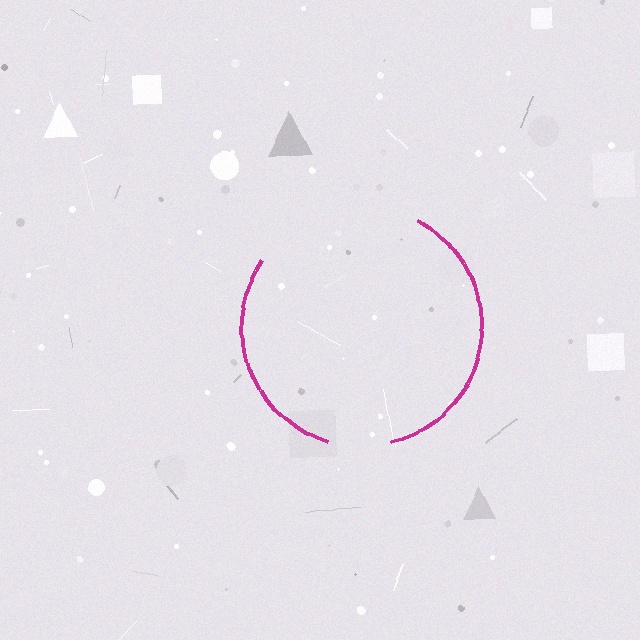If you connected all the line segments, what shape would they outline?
They would outline a circle.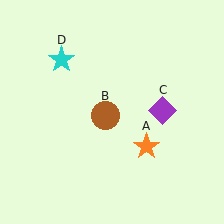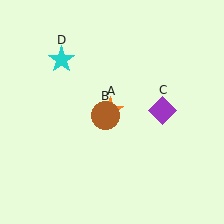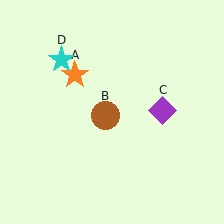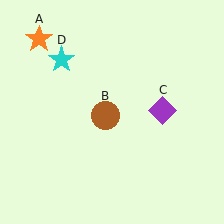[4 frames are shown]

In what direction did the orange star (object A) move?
The orange star (object A) moved up and to the left.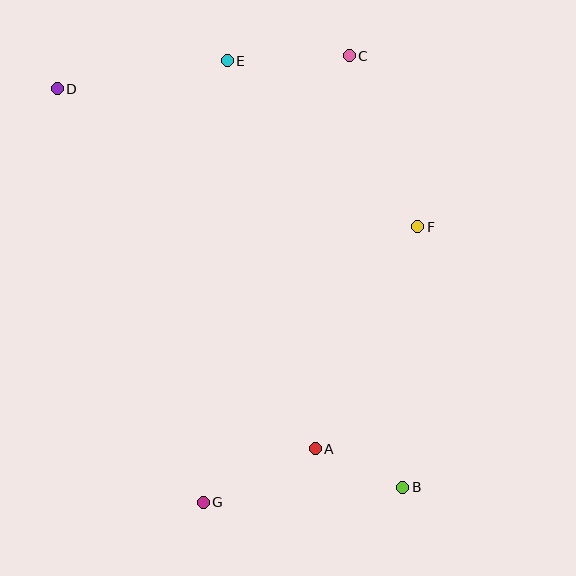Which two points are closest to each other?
Points A and B are closest to each other.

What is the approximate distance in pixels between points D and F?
The distance between D and F is approximately 386 pixels.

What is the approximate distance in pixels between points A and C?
The distance between A and C is approximately 395 pixels.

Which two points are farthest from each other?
Points B and D are farthest from each other.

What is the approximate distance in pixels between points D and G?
The distance between D and G is approximately 439 pixels.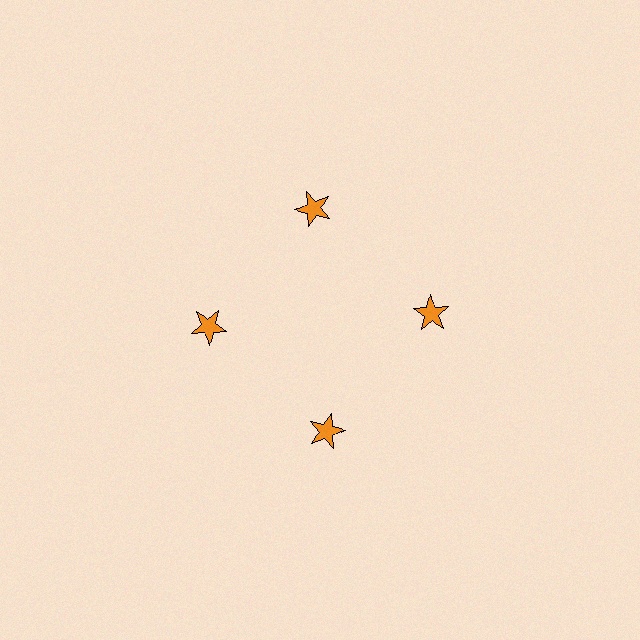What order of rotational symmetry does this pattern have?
This pattern has 4-fold rotational symmetry.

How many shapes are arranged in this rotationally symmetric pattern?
There are 4 shapes, arranged in 4 groups of 1.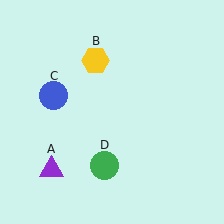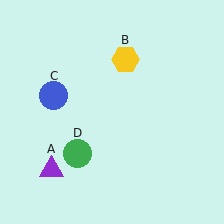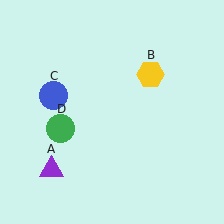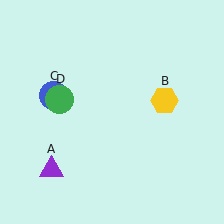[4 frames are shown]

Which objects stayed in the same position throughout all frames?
Purple triangle (object A) and blue circle (object C) remained stationary.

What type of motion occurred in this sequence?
The yellow hexagon (object B), green circle (object D) rotated clockwise around the center of the scene.